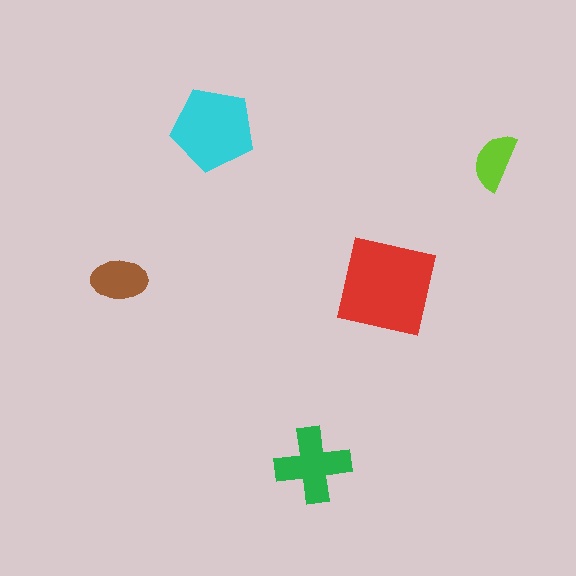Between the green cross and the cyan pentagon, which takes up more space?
The cyan pentagon.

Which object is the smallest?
The lime semicircle.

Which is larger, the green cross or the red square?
The red square.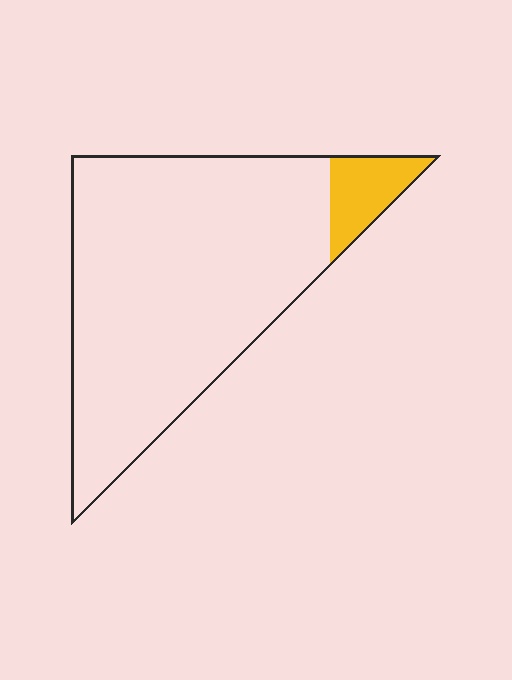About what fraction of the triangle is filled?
About one tenth (1/10).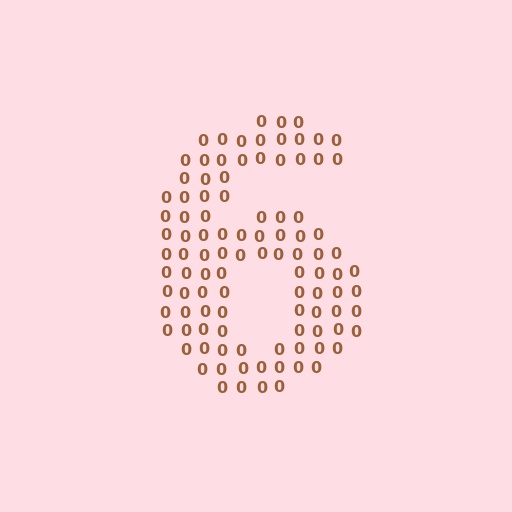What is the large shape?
The large shape is the digit 6.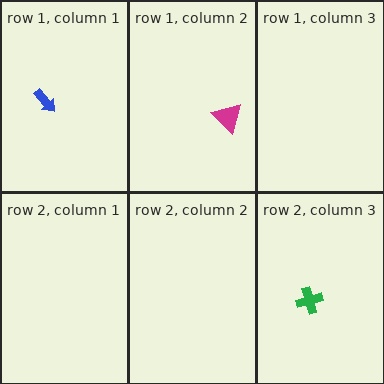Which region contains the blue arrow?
The row 1, column 1 region.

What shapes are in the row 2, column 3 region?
The green cross.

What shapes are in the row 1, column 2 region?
The magenta triangle.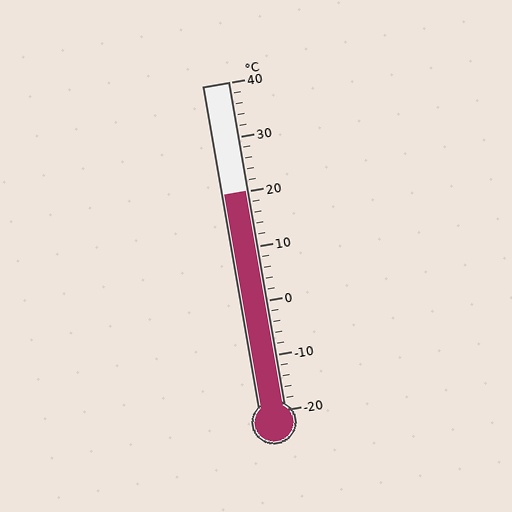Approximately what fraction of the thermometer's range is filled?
The thermometer is filled to approximately 65% of its range.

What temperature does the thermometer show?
The thermometer shows approximately 20°C.